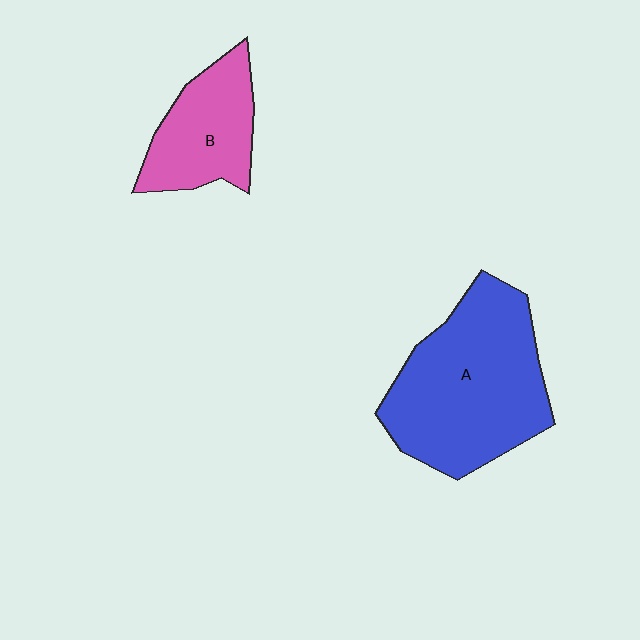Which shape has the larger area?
Shape A (blue).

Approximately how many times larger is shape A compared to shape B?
Approximately 2.0 times.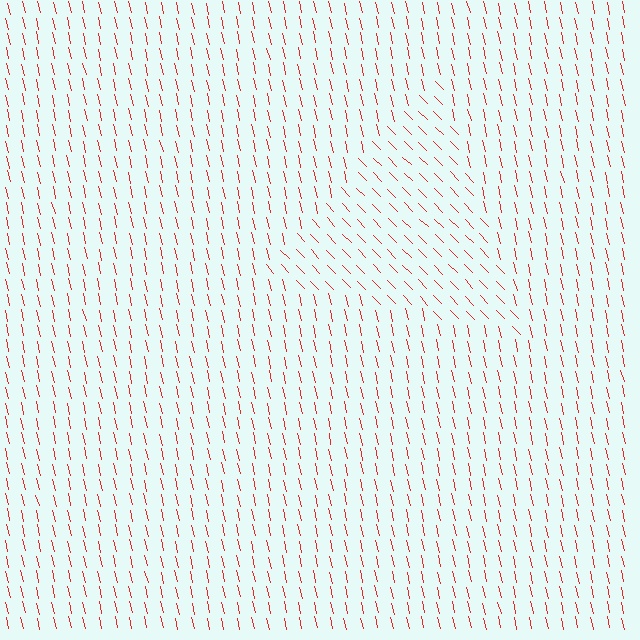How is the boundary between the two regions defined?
The boundary is defined purely by a change in line orientation (approximately 32 degrees difference). All lines are the same color and thickness.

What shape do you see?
I see a triangle.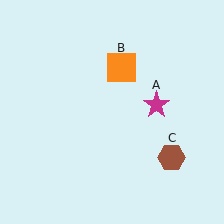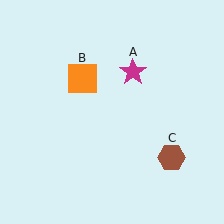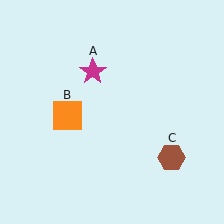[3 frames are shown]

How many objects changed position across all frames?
2 objects changed position: magenta star (object A), orange square (object B).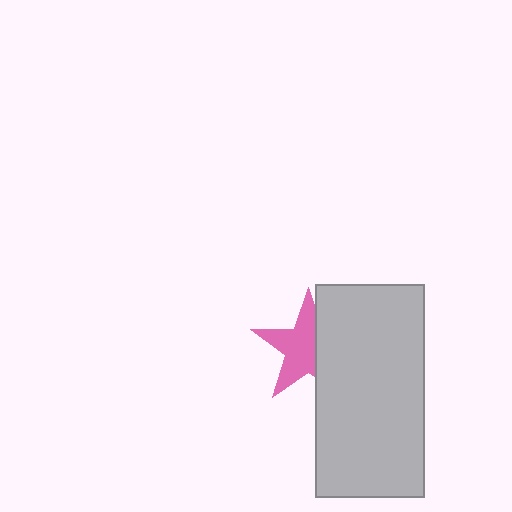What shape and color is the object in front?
The object in front is a light gray rectangle.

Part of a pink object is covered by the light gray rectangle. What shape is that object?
It is a star.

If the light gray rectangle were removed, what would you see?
You would see the complete pink star.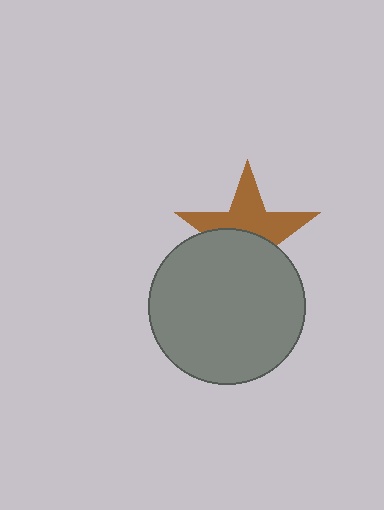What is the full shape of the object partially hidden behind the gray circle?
The partially hidden object is a brown star.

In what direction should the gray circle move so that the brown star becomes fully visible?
The gray circle should move down. That is the shortest direction to clear the overlap and leave the brown star fully visible.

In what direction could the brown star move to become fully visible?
The brown star could move up. That would shift it out from behind the gray circle entirely.